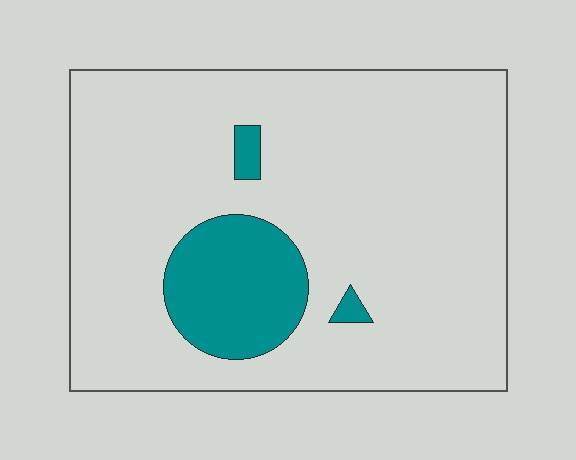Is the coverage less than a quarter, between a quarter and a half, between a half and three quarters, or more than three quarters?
Less than a quarter.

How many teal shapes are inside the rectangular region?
3.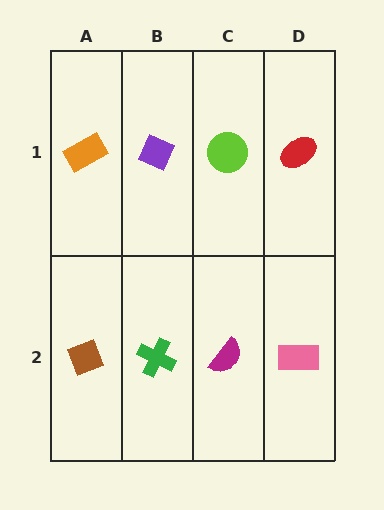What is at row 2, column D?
A pink rectangle.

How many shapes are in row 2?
4 shapes.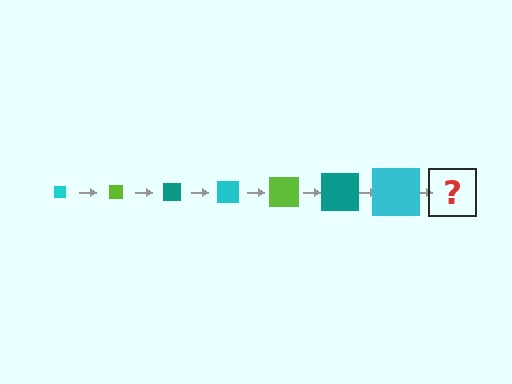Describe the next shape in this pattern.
It should be a lime square, larger than the previous one.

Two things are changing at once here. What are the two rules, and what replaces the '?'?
The two rules are that the square grows larger each step and the color cycles through cyan, lime, and teal. The '?' should be a lime square, larger than the previous one.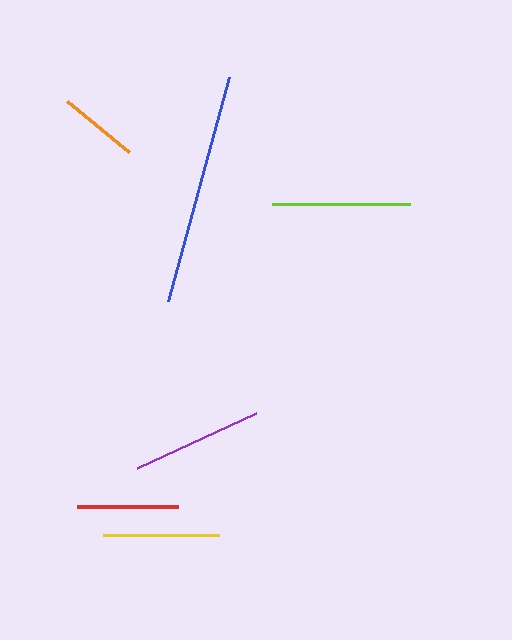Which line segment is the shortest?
The orange line is the shortest at approximately 80 pixels.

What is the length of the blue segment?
The blue segment is approximately 232 pixels long.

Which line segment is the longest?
The blue line is the longest at approximately 232 pixels.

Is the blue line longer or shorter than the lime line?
The blue line is longer than the lime line.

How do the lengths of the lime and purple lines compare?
The lime and purple lines are approximately the same length.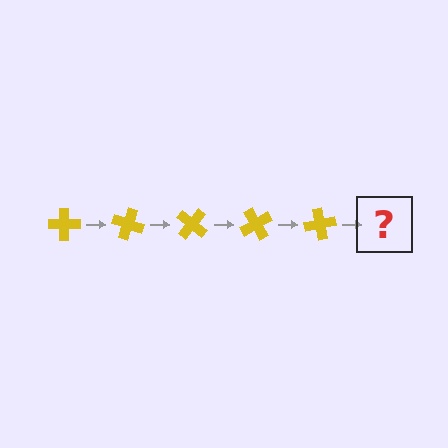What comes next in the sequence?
The next element should be a yellow cross rotated 100 degrees.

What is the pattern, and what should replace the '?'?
The pattern is that the cross rotates 20 degrees each step. The '?' should be a yellow cross rotated 100 degrees.